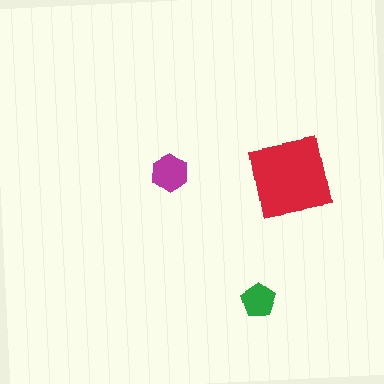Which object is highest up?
The magenta hexagon is topmost.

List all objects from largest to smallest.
The red square, the magenta hexagon, the green pentagon.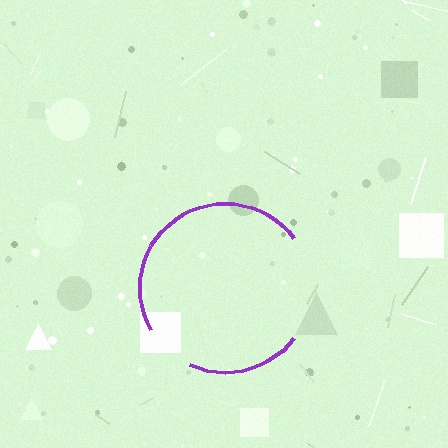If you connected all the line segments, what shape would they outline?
They would outline a circle.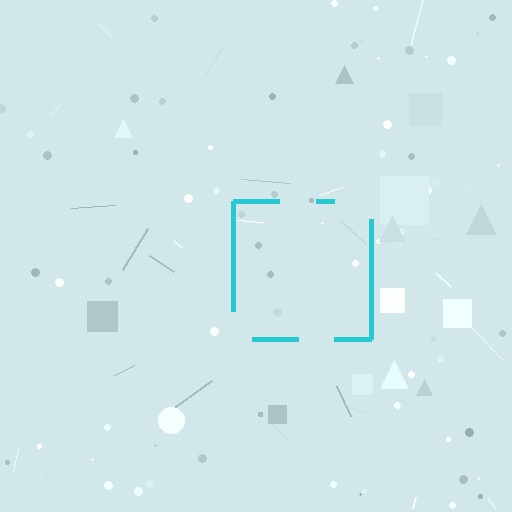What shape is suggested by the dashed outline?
The dashed outline suggests a square.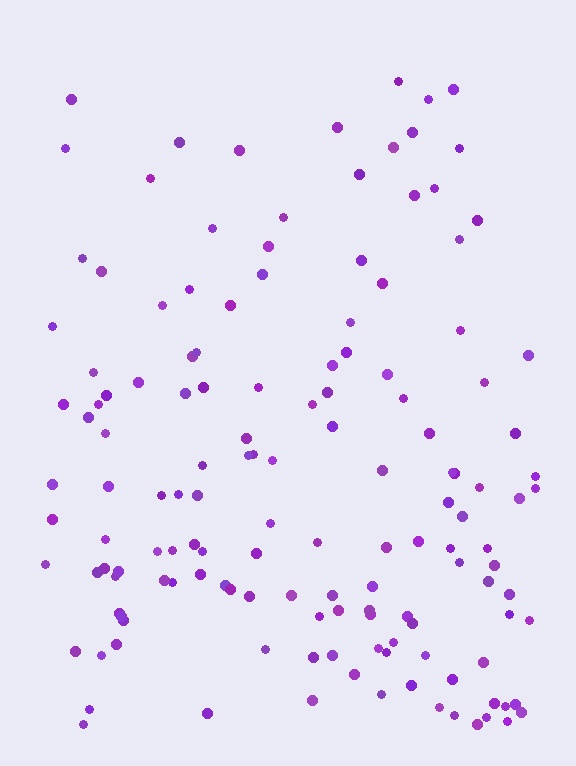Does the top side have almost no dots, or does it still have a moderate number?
Still a moderate number, just noticeably fewer than the bottom.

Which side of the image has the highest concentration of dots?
The bottom.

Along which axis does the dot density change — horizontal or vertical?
Vertical.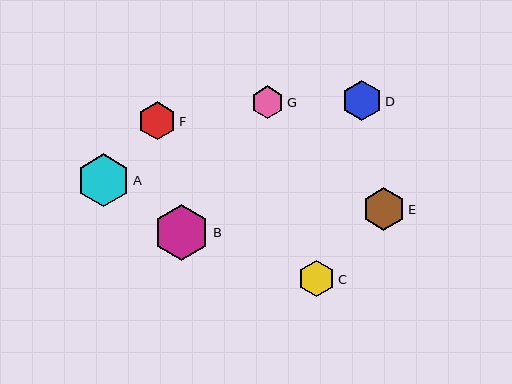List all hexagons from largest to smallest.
From largest to smallest: B, A, E, D, F, C, G.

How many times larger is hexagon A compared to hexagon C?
Hexagon A is approximately 1.4 times the size of hexagon C.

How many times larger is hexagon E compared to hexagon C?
Hexagon E is approximately 1.2 times the size of hexagon C.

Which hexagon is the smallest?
Hexagon G is the smallest with a size of approximately 33 pixels.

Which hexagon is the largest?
Hexagon B is the largest with a size of approximately 56 pixels.